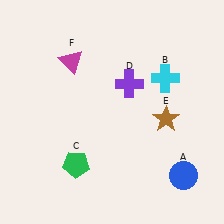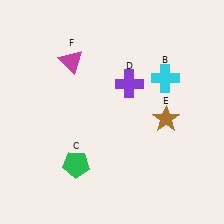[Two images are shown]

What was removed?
The blue circle (A) was removed in Image 2.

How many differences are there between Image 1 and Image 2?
There is 1 difference between the two images.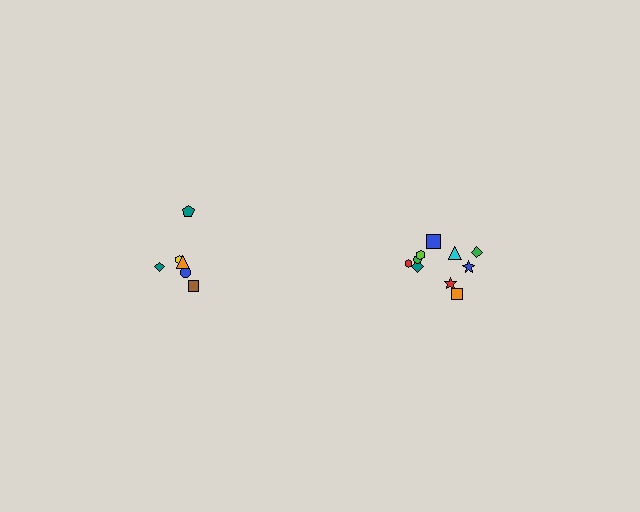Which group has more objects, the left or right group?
The right group.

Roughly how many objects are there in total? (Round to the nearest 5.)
Roughly 15 objects in total.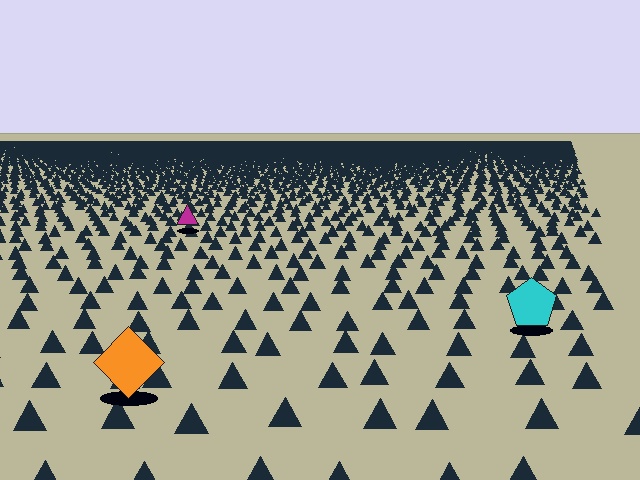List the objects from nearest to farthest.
From nearest to farthest: the orange diamond, the cyan pentagon, the magenta triangle.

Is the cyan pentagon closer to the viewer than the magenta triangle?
Yes. The cyan pentagon is closer — you can tell from the texture gradient: the ground texture is coarser near it.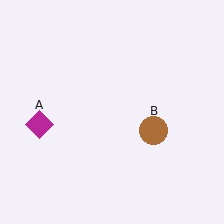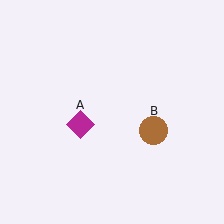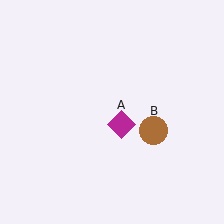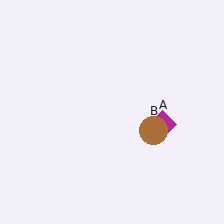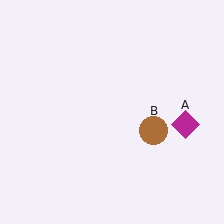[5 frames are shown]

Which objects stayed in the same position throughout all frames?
Brown circle (object B) remained stationary.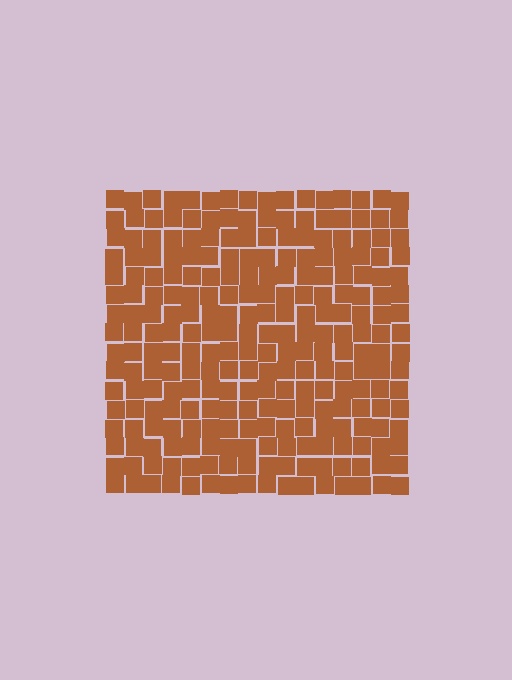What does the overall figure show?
The overall figure shows a square.